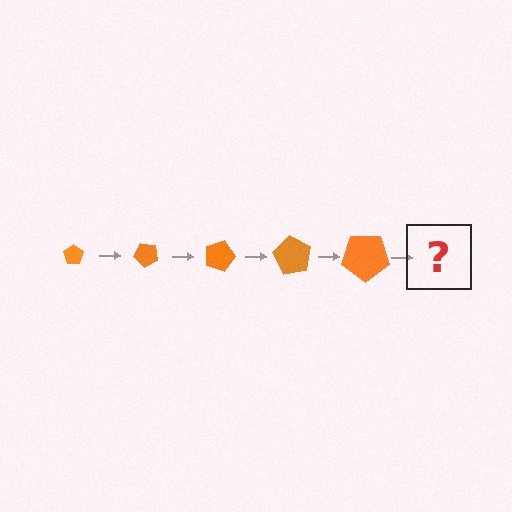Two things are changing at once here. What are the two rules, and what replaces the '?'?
The two rules are that the pentagon grows larger each step and it rotates 45 degrees each step. The '?' should be a pentagon, larger than the previous one and rotated 225 degrees from the start.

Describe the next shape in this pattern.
It should be a pentagon, larger than the previous one and rotated 225 degrees from the start.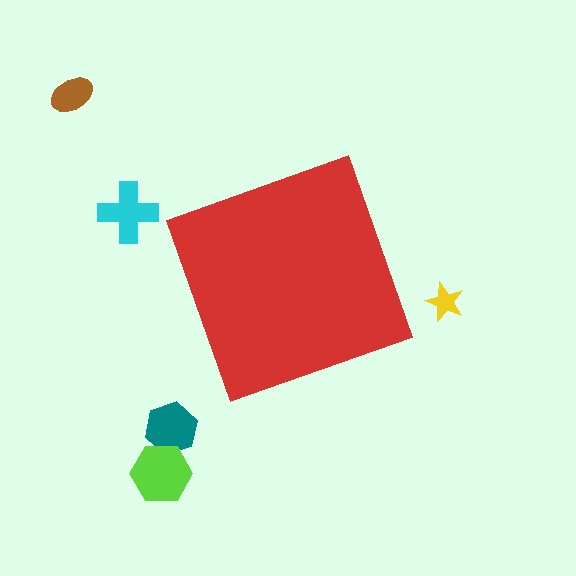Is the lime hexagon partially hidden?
No, the lime hexagon is fully visible.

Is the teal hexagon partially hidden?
No, the teal hexagon is fully visible.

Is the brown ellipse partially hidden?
No, the brown ellipse is fully visible.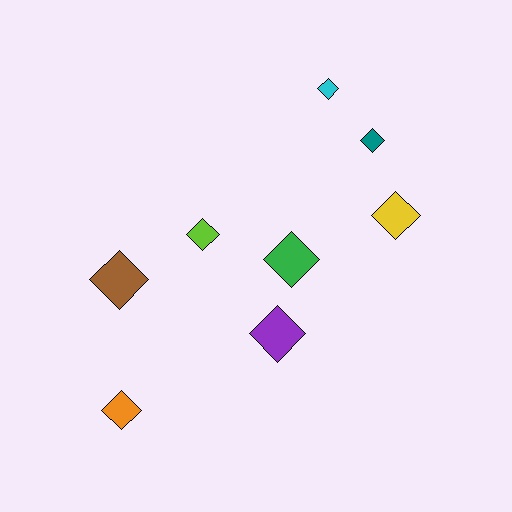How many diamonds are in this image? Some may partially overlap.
There are 8 diamonds.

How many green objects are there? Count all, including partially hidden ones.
There is 1 green object.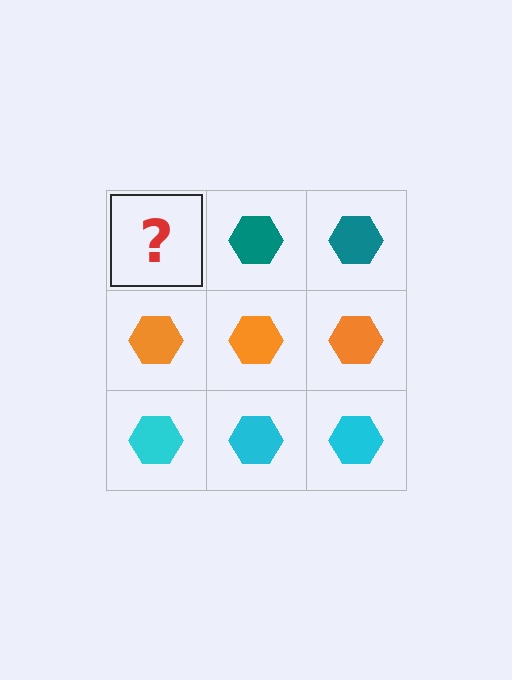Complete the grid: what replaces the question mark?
The question mark should be replaced with a teal hexagon.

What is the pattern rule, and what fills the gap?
The rule is that each row has a consistent color. The gap should be filled with a teal hexagon.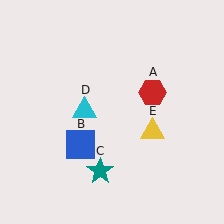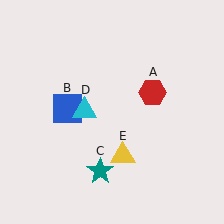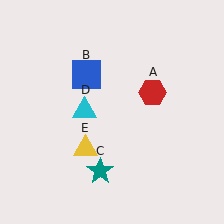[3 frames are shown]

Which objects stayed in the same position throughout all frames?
Red hexagon (object A) and teal star (object C) and cyan triangle (object D) remained stationary.